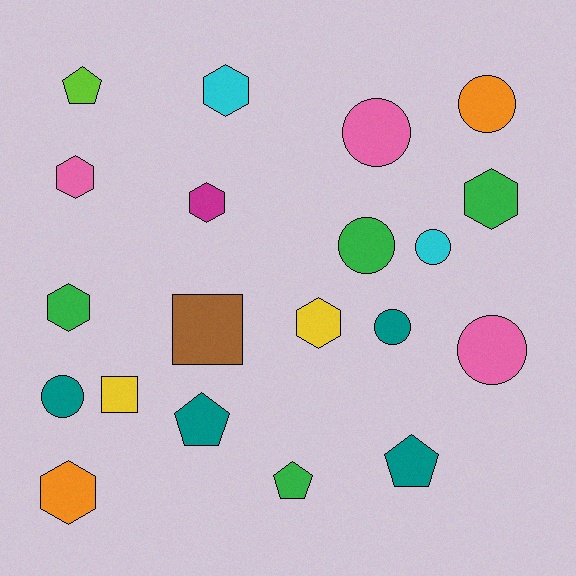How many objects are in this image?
There are 20 objects.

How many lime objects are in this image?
There is 1 lime object.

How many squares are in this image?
There are 2 squares.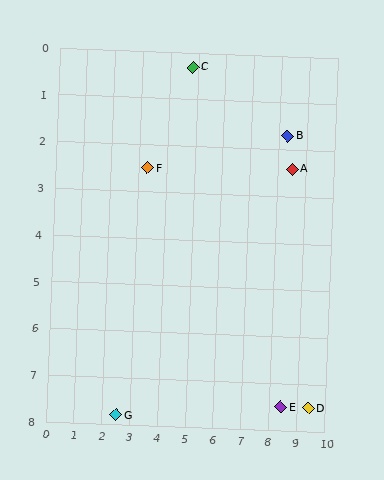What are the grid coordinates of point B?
Point B is at approximately (8.3, 1.7).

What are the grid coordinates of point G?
Point G is at approximately (2.5, 7.8).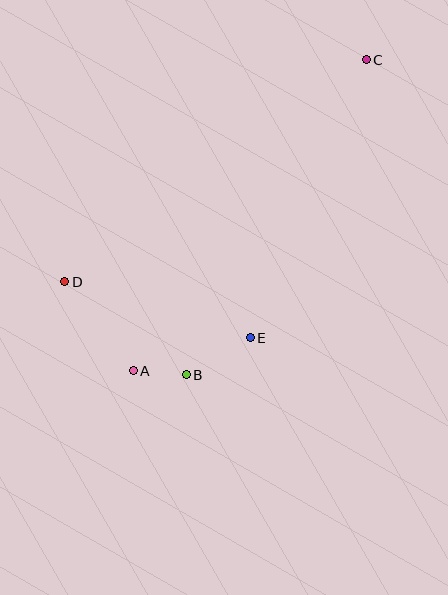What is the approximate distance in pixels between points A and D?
The distance between A and D is approximately 112 pixels.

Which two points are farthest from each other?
Points A and C are farthest from each other.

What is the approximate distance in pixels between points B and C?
The distance between B and C is approximately 363 pixels.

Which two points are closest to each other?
Points A and B are closest to each other.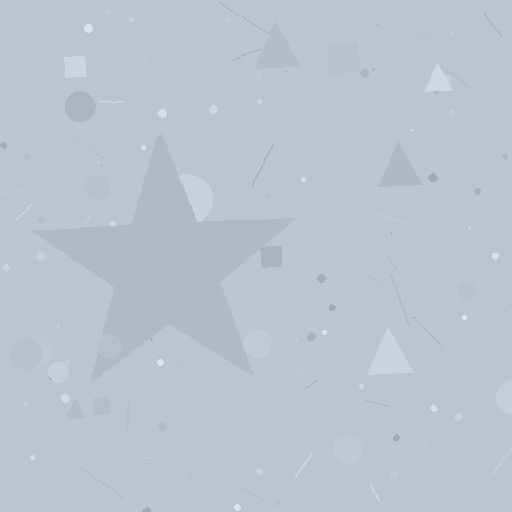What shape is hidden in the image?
A star is hidden in the image.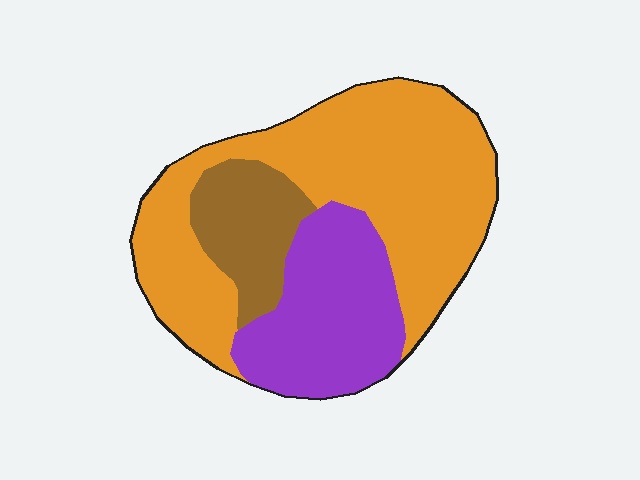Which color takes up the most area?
Orange, at roughly 60%.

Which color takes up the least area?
Brown, at roughly 15%.